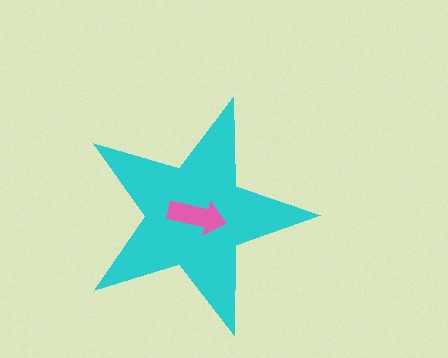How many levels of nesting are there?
2.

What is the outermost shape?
The cyan star.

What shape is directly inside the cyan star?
The pink arrow.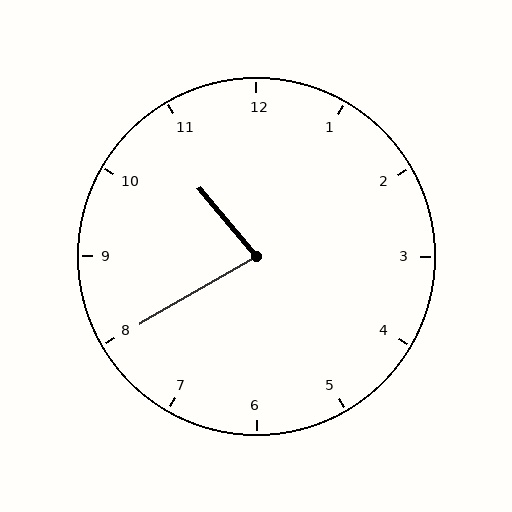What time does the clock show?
10:40.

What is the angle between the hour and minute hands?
Approximately 80 degrees.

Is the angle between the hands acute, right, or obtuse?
It is acute.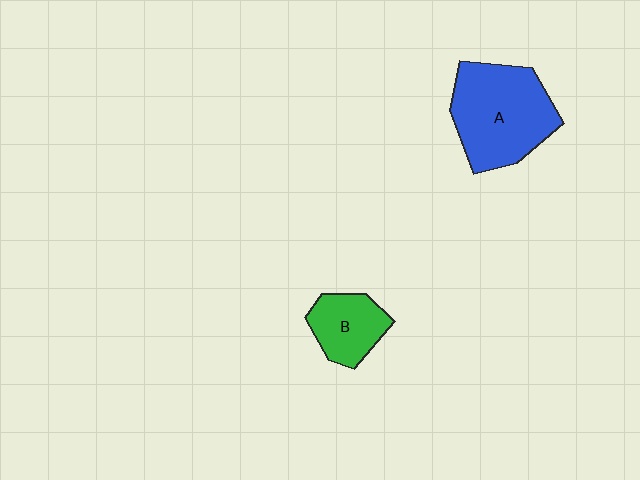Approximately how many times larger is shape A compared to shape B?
Approximately 2.0 times.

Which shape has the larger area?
Shape A (blue).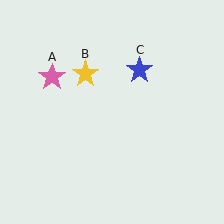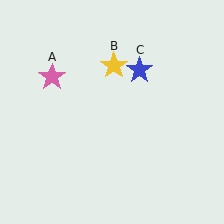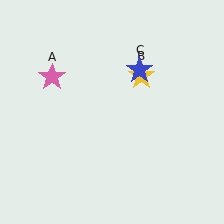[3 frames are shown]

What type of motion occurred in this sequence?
The yellow star (object B) rotated clockwise around the center of the scene.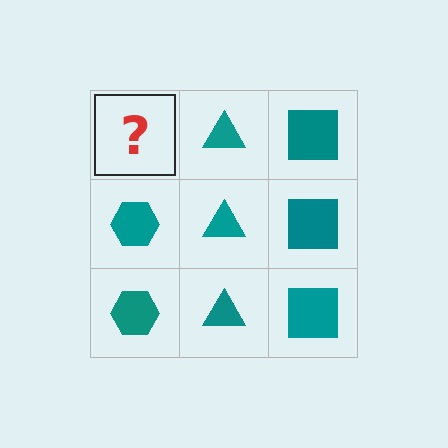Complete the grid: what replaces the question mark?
The question mark should be replaced with a teal hexagon.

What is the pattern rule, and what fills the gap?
The rule is that each column has a consistent shape. The gap should be filled with a teal hexagon.